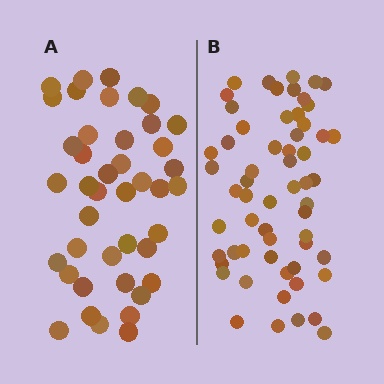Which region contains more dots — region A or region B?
Region B (the right region) has more dots.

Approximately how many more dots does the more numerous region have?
Region B has approximately 15 more dots than region A.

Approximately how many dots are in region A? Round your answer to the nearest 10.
About 40 dots. (The exact count is 42, which rounds to 40.)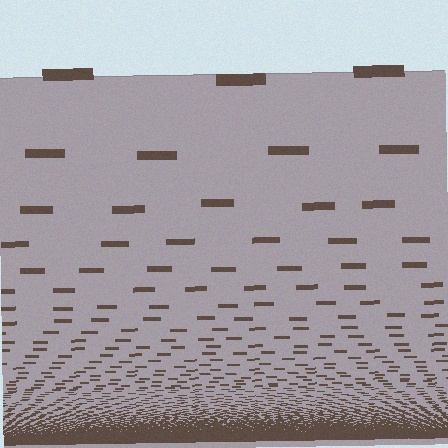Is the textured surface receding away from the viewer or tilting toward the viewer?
The surface appears to tilt toward the viewer. Texture elements get larger and sparser toward the top.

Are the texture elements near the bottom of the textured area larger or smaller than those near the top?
Smaller. The gradient is inverted — elements near the bottom are smaller and denser.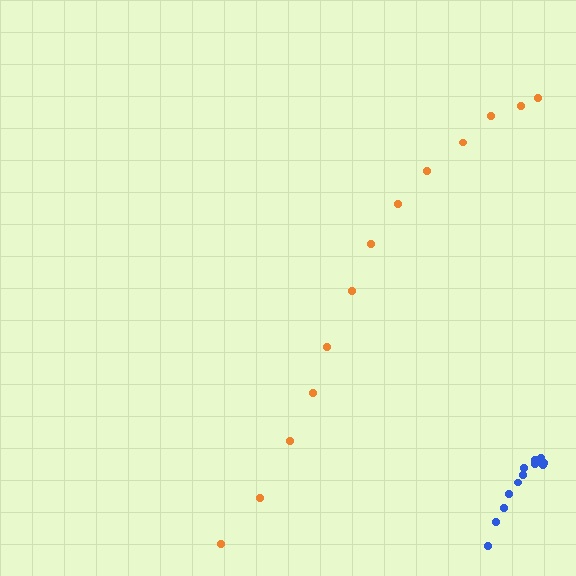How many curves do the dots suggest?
There are 2 distinct paths.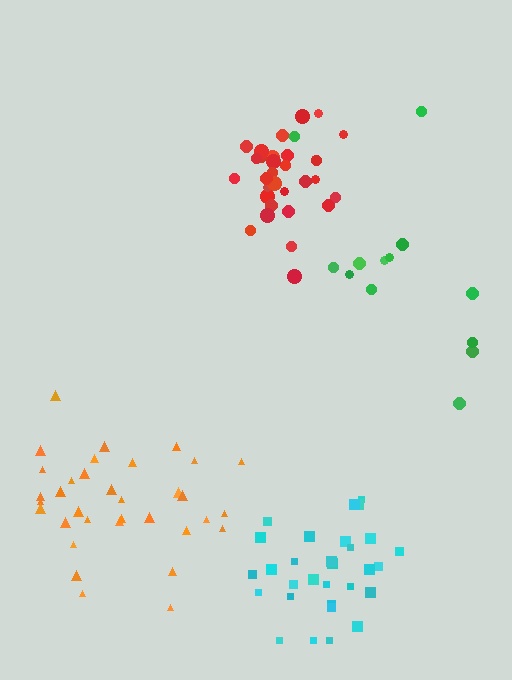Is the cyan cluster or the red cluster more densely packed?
Red.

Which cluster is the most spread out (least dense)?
Green.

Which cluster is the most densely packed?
Red.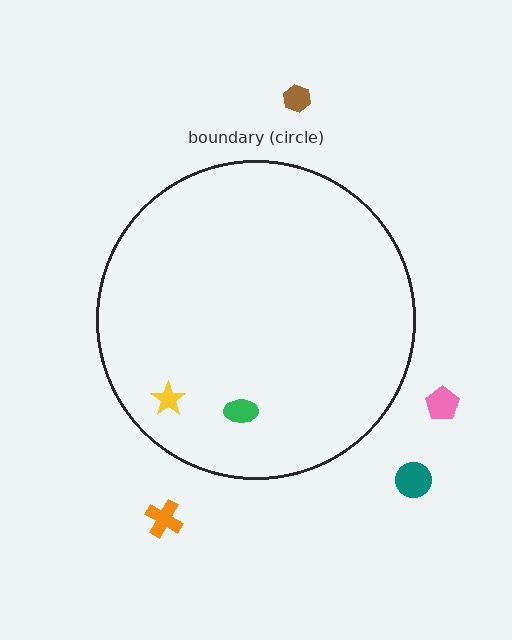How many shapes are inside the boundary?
2 inside, 4 outside.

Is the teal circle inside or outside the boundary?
Outside.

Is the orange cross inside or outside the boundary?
Outside.